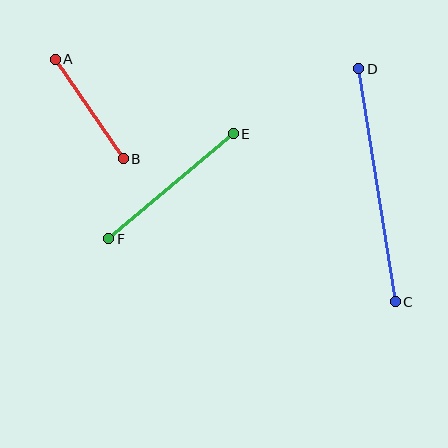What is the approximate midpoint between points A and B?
The midpoint is at approximately (89, 109) pixels.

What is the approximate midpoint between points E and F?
The midpoint is at approximately (171, 186) pixels.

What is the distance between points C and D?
The distance is approximately 236 pixels.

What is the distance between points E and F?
The distance is approximately 163 pixels.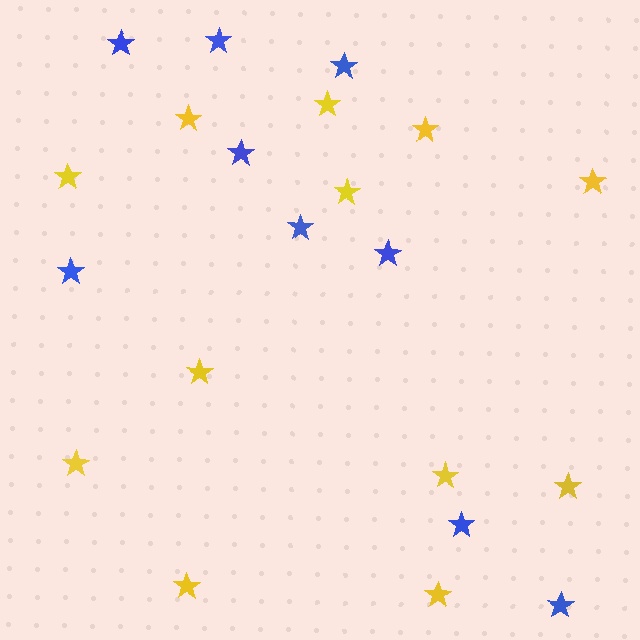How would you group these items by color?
There are 2 groups: one group of yellow stars (12) and one group of blue stars (9).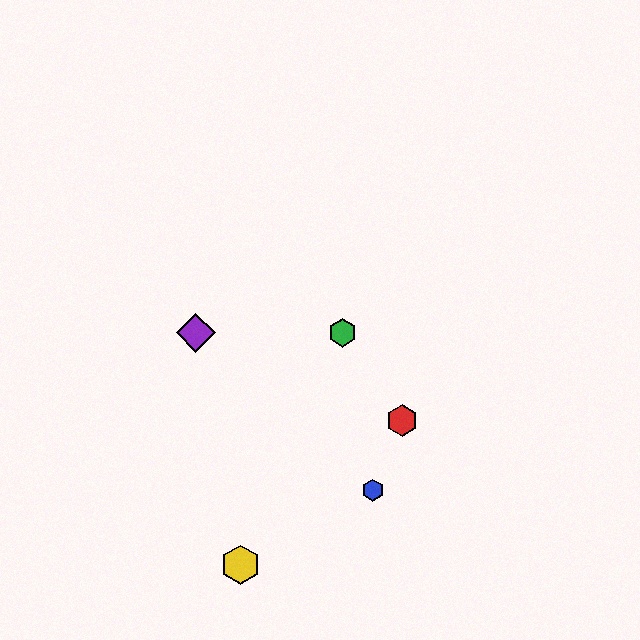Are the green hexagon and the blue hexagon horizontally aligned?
No, the green hexagon is at y≈333 and the blue hexagon is at y≈490.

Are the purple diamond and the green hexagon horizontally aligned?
Yes, both are at y≈333.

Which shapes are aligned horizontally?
The green hexagon, the purple diamond are aligned horizontally.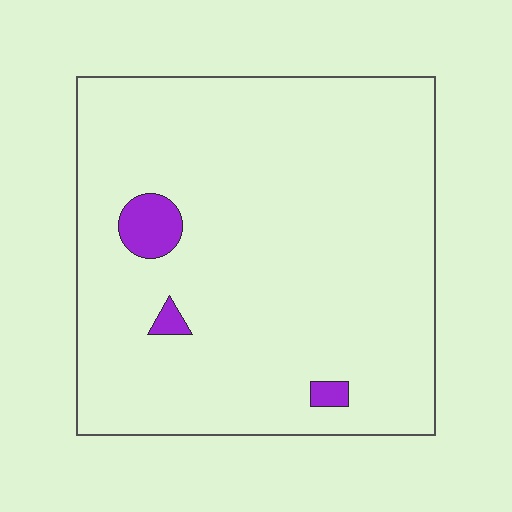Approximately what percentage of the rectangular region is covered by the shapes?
Approximately 5%.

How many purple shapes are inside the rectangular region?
3.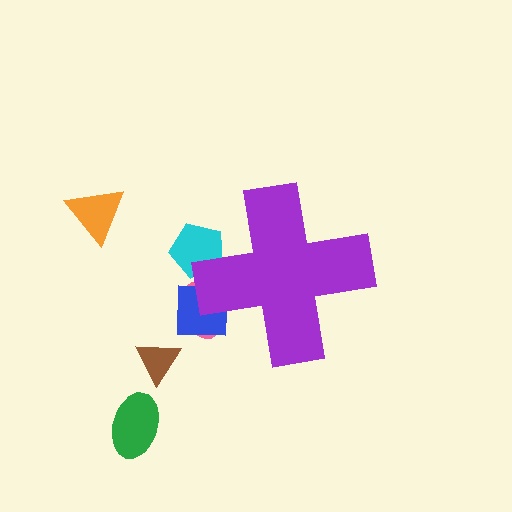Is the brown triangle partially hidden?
No, the brown triangle is fully visible.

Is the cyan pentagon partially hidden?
Yes, the cyan pentagon is partially hidden behind the purple cross.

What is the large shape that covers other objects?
A purple cross.